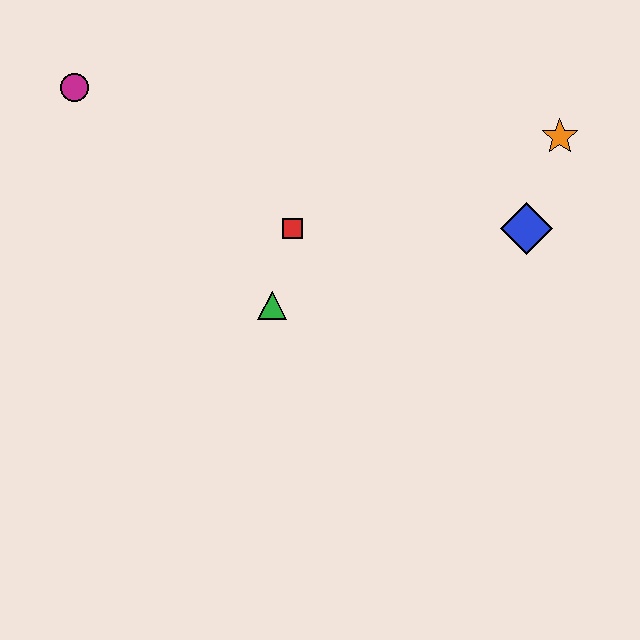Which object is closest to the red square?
The green triangle is closest to the red square.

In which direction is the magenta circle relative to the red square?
The magenta circle is to the left of the red square.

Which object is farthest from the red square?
The orange star is farthest from the red square.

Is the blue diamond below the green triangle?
No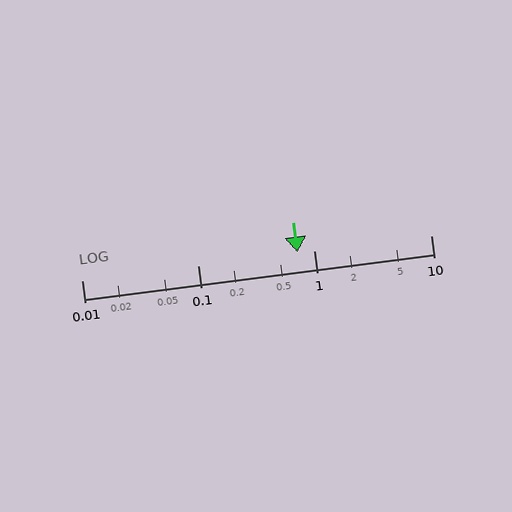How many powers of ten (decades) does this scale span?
The scale spans 3 decades, from 0.01 to 10.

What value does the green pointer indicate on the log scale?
The pointer indicates approximately 0.71.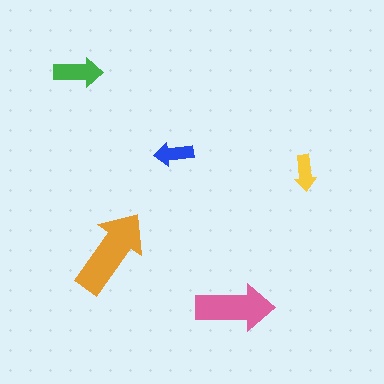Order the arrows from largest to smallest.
the orange one, the pink one, the green one, the blue one, the yellow one.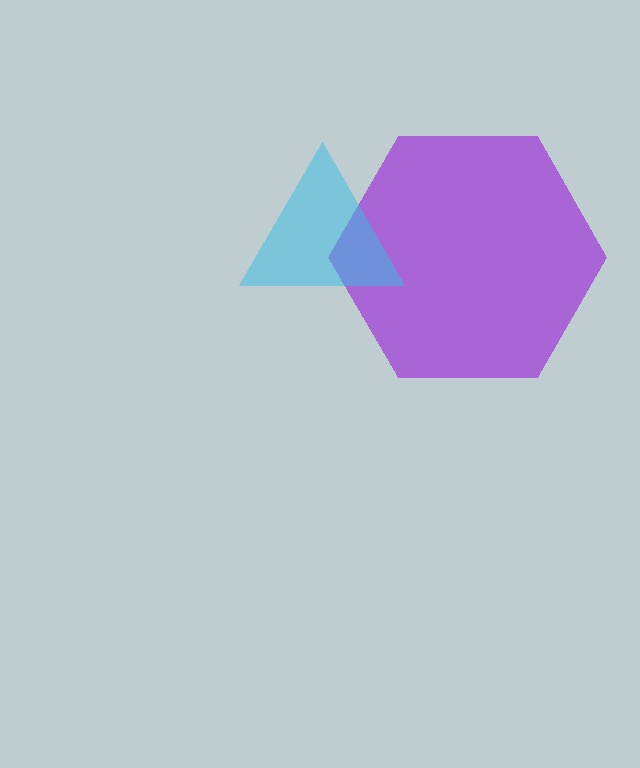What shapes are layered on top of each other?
The layered shapes are: a purple hexagon, a cyan triangle.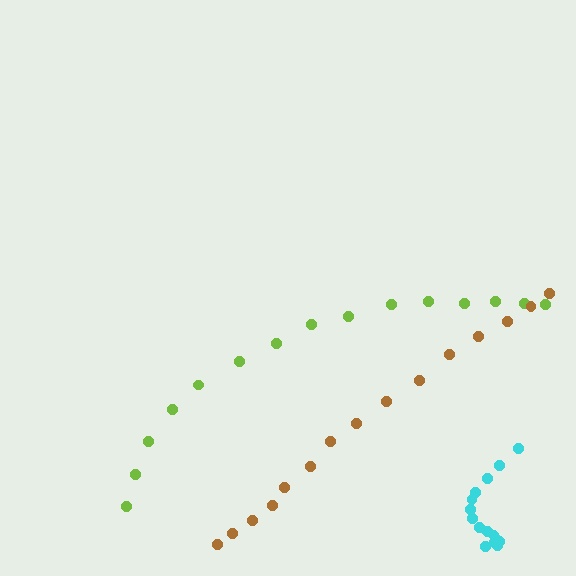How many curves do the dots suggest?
There are 3 distinct paths.